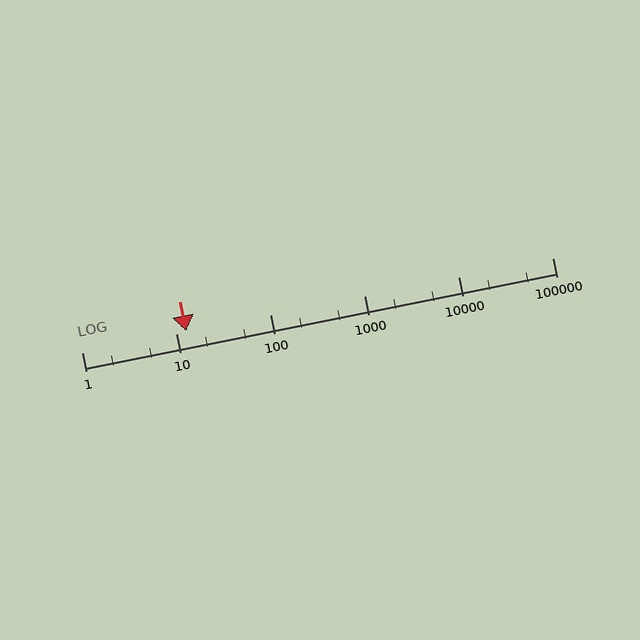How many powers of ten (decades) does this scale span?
The scale spans 5 decades, from 1 to 100000.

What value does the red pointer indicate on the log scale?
The pointer indicates approximately 13.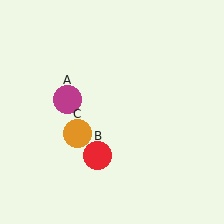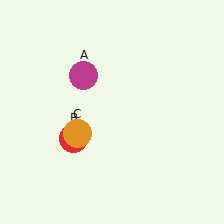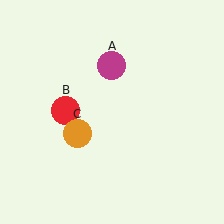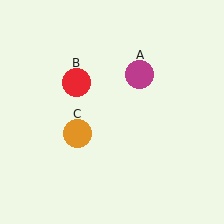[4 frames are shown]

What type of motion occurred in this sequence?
The magenta circle (object A), red circle (object B) rotated clockwise around the center of the scene.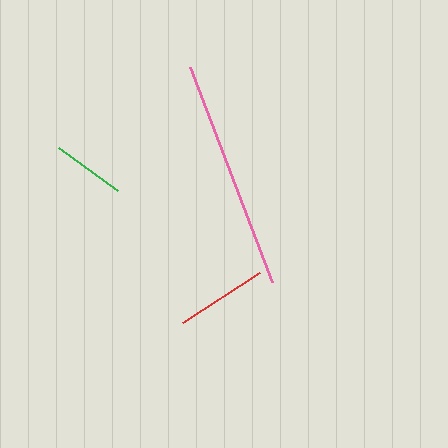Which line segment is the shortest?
The green line is the shortest at approximately 73 pixels.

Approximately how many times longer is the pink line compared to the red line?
The pink line is approximately 2.5 times the length of the red line.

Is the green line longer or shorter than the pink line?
The pink line is longer than the green line.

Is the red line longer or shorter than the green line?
The red line is longer than the green line.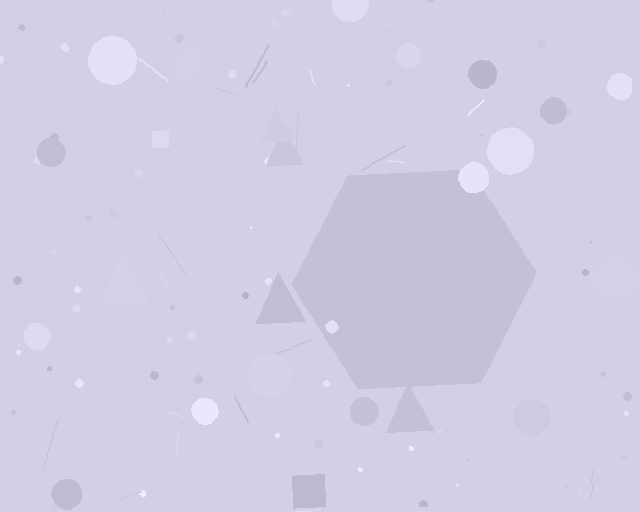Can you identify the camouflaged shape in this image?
The camouflaged shape is a hexagon.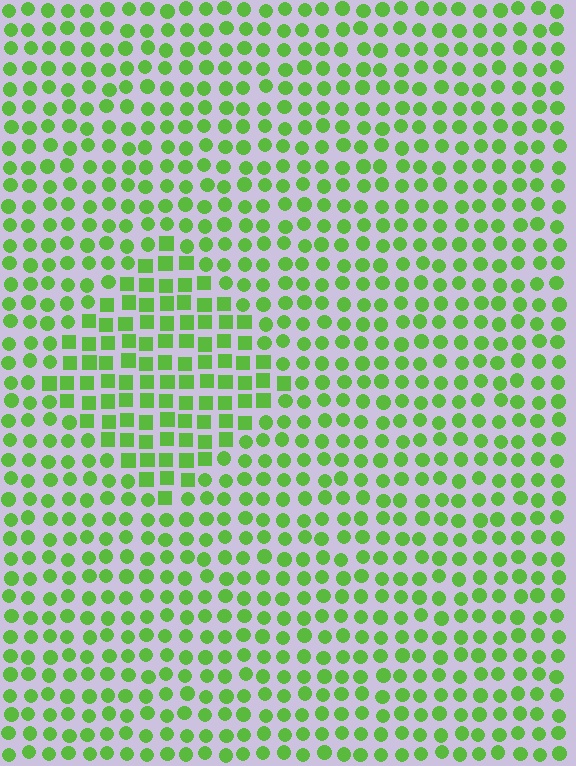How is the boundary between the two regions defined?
The boundary is defined by a change in element shape: squares inside vs. circles outside. All elements share the same color and spacing.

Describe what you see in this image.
The image is filled with small lime elements arranged in a uniform grid. A diamond-shaped region contains squares, while the surrounding area contains circles. The boundary is defined purely by the change in element shape.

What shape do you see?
I see a diamond.